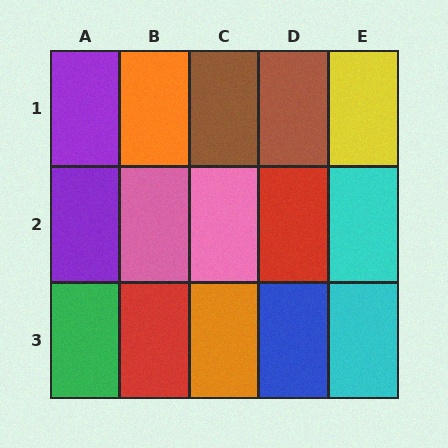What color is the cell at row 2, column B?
Pink.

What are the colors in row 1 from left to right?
Purple, orange, brown, brown, yellow.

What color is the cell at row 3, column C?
Orange.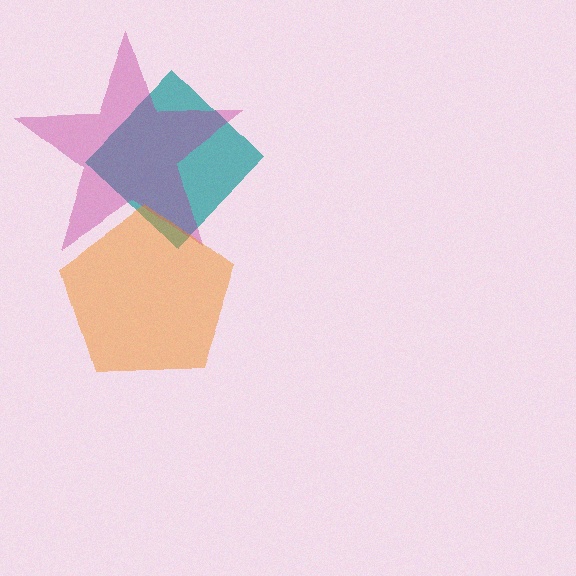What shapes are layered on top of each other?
The layered shapes are: a teal diamond, a magenta star, an orange pentagon.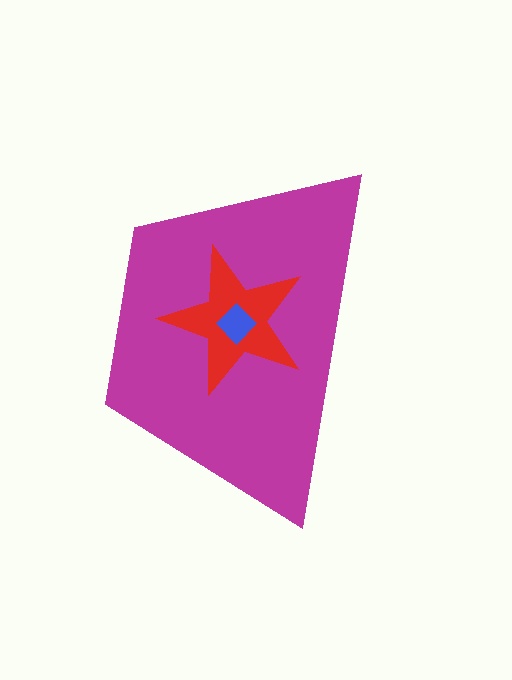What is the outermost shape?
The magenta trapezoid.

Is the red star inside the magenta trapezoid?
Yes.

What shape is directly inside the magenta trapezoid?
The red star.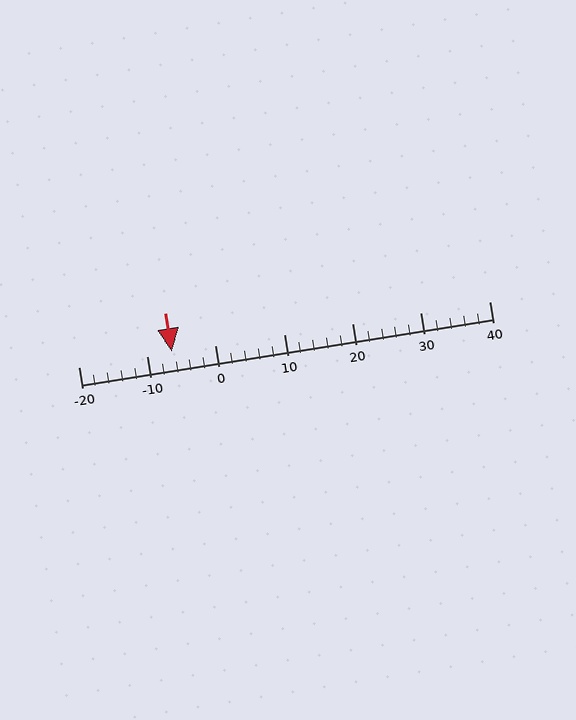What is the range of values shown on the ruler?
The ruler shows values from -20 to 40.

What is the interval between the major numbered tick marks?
The major tick marks are spaced 10 units apart.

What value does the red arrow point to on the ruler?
The red arrow points to approximately -6.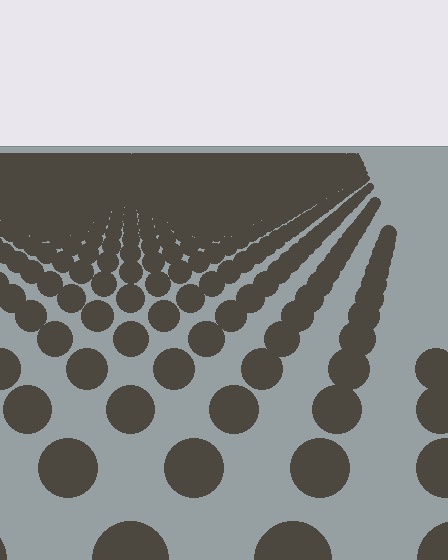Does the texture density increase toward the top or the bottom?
Density increases toward the top.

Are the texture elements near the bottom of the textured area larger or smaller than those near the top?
Larger. Near the bottom, elements are closer to the viewer and appear at a bigger on-screen size.